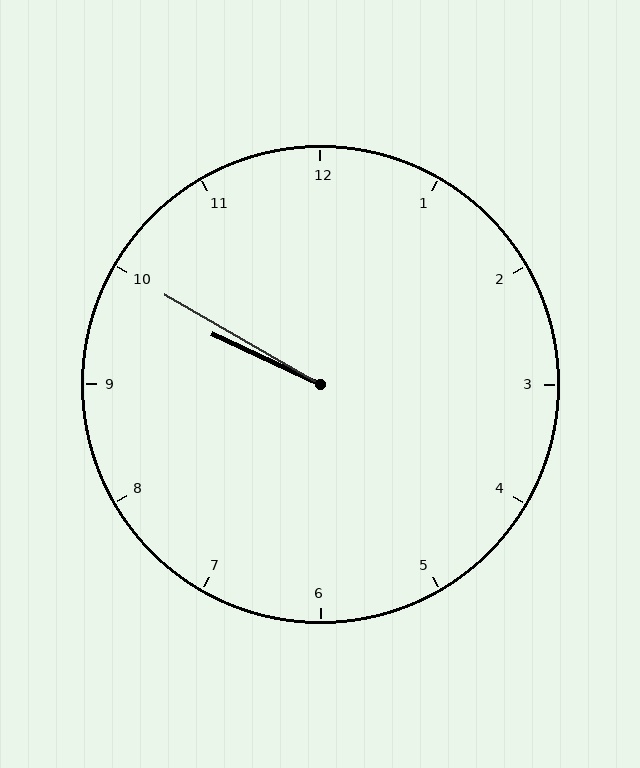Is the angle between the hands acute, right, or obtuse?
It is acute.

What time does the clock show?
9:50.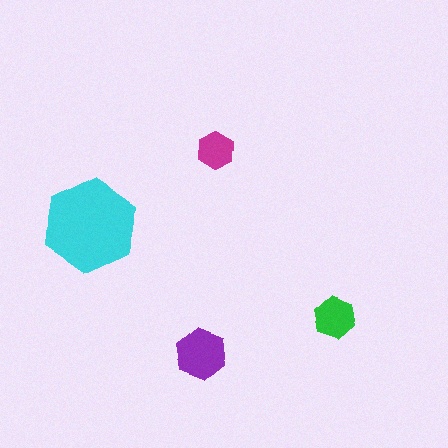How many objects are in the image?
There are 4 objects in the image.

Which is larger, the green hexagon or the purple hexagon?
The purple one.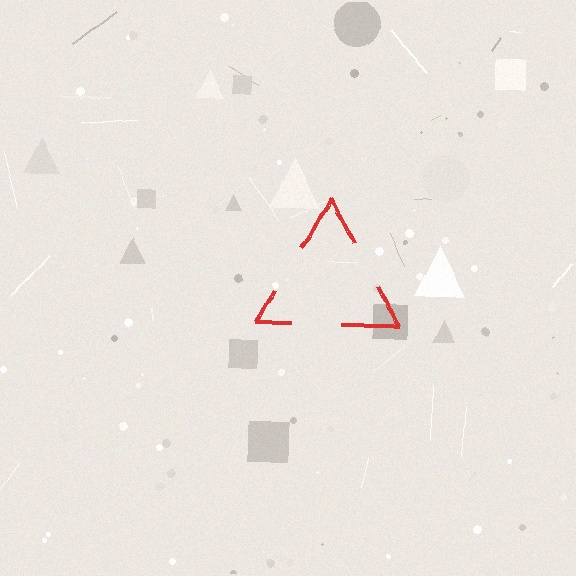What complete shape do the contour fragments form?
The contour fragments form a triangle.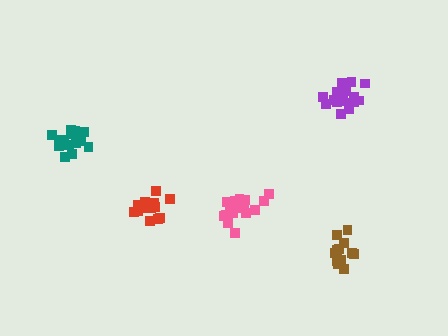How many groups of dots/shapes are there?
There are 5 groups.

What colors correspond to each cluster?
The clusters are colored: teal, red, purple, pink, brown.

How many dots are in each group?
Group 1: 18 dots, Group 2: 13 dots, Group 3: 19 dots, Group 4: 16 dots, Group 5: 14 dots (80 total).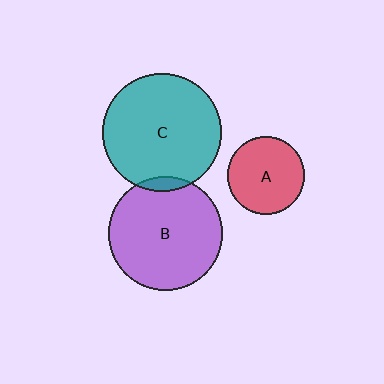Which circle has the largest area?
Circle C (teal).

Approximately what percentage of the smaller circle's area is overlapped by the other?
Approximately 5%.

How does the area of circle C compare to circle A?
Approximately 2.4 times.